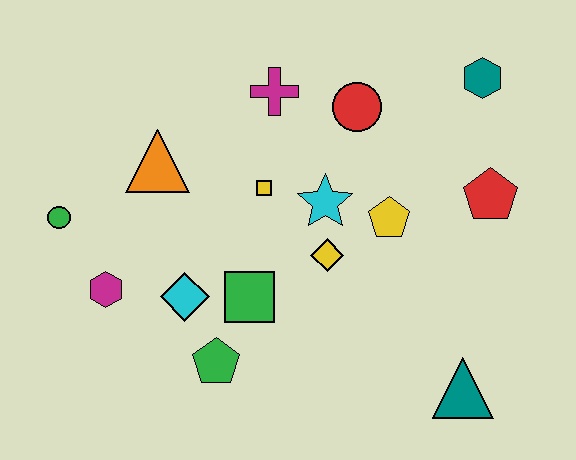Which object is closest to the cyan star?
The yellow diamond is closest to the cyan star.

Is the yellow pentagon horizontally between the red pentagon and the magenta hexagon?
Yes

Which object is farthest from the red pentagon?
The green circle is farthest from the red pentagon.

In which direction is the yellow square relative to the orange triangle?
The yellow square is to the right of the orange triangle.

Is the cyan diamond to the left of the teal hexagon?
Yes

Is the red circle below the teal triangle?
No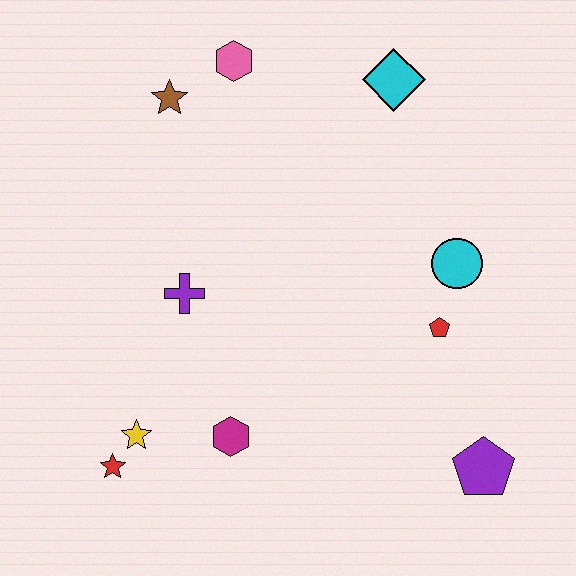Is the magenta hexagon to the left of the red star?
No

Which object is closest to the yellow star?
The red star is closest to the yellow star.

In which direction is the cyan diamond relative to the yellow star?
The cyan diamond is above the yellow star.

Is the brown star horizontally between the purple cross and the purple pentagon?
No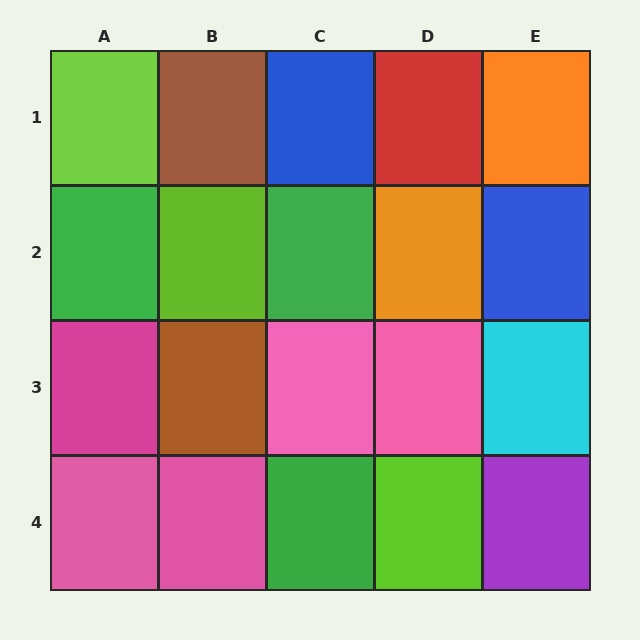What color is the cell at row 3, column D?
Pink.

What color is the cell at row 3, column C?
Pink.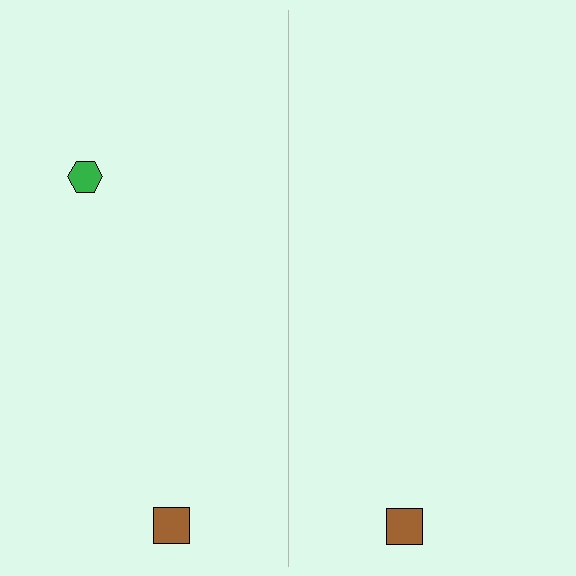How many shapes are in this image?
There are 3 shapes in this image.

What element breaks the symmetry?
A green hexagon is missing from the right side.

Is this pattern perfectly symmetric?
No, the pattern is not perfectly symmetric. A green hexagon is missing from the right side.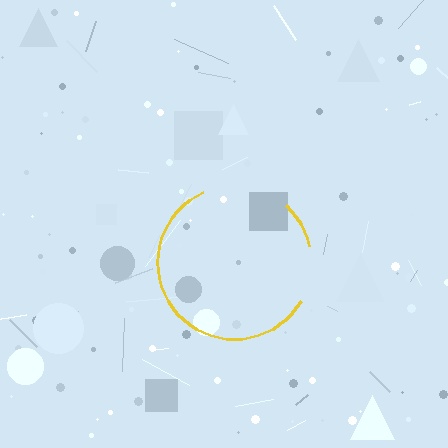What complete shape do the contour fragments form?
The contour fragments form a circle.